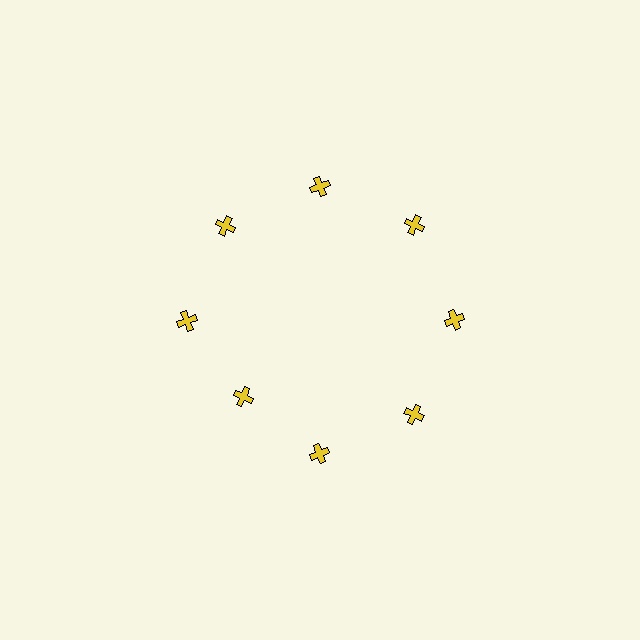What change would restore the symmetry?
The symmetry would be restored by moving it outward, back onto the ring so that all 8 crosses sit at equal angles and equal distance from the center.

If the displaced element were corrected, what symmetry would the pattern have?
It would have 8-fold rotational symmetry — the pattern would map onto itself every 45 degrees.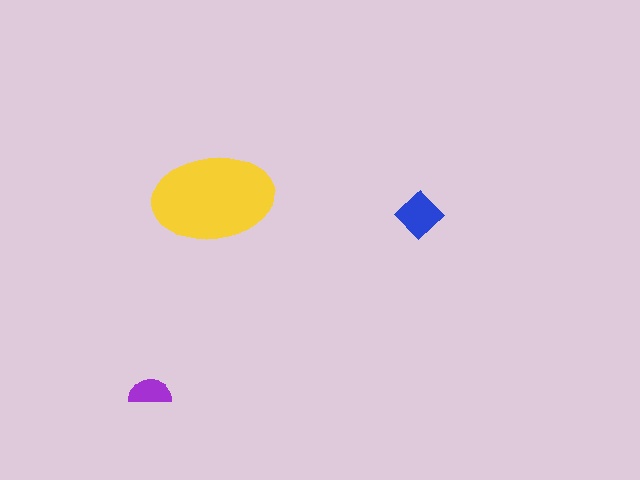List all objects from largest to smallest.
The yellow ellipse, the blue diamond, the purple semicircle.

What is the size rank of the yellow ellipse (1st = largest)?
1st.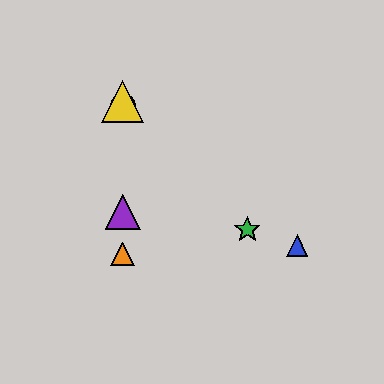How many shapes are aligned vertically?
4 shapes (the red circle, the yellow triangle, the purple triangle, the orange triangle) are aligned vertically.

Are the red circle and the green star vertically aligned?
No, the red circle is at x≈123 and the green star is at x≈247.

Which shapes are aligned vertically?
The red circle, the yellow triangle, the purple triangle, the orange triangle are aligned vertically.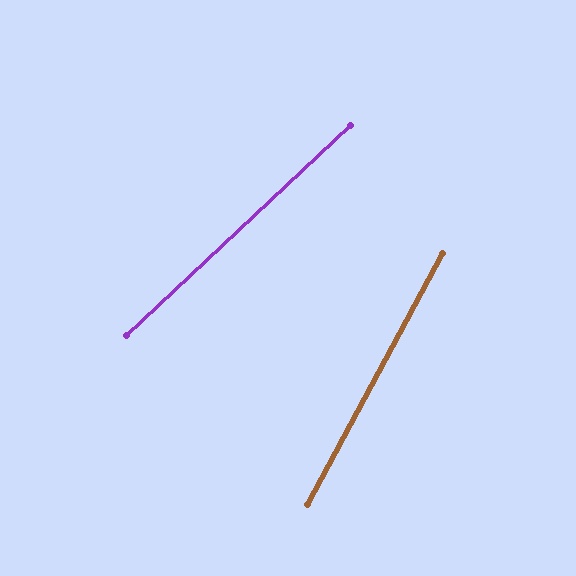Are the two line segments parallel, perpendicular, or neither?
Neither parallel nor perpendicular — they differ by about 19°.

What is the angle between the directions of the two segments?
Approximately 19 degrees.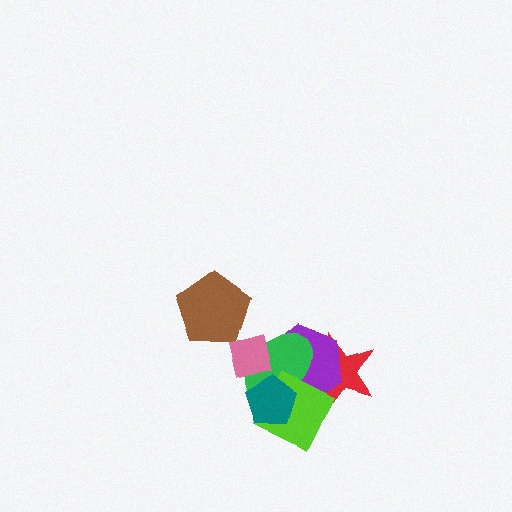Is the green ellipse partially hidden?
Yes, it is partially covered by another shape.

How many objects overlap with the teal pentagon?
3 objects overlap with the teal pentagon.